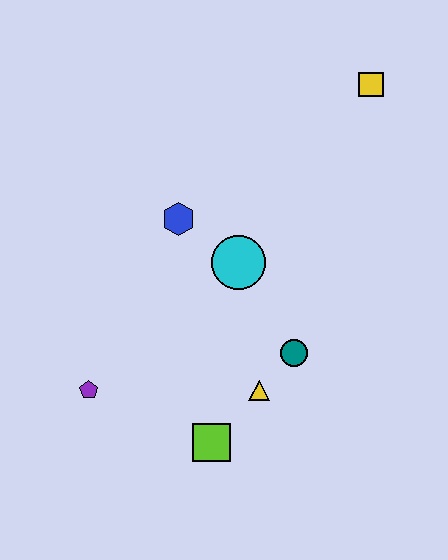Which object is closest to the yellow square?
The cyan circle is closest to the yellow square.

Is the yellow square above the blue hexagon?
Yes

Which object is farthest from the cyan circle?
The yellow square is farthest from the cyan circle.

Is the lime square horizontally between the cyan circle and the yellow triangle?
No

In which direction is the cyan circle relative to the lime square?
The cyan circle is above the lime square.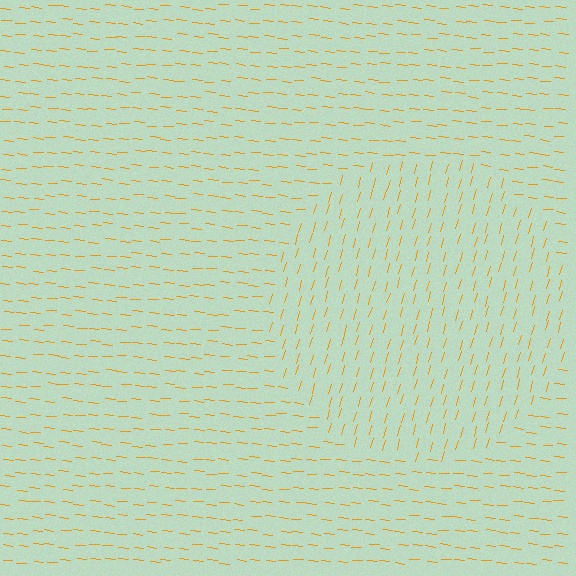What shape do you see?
I see a circle.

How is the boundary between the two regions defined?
The boundary is defined purely by a change in line orientation (approximately 79 degrees difference). All lines are the same color and thickness.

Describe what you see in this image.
The image is filled with small orange line segments. A circle region in the image has lines oriented differently from the surrounding lines, creating a visible texture boundary.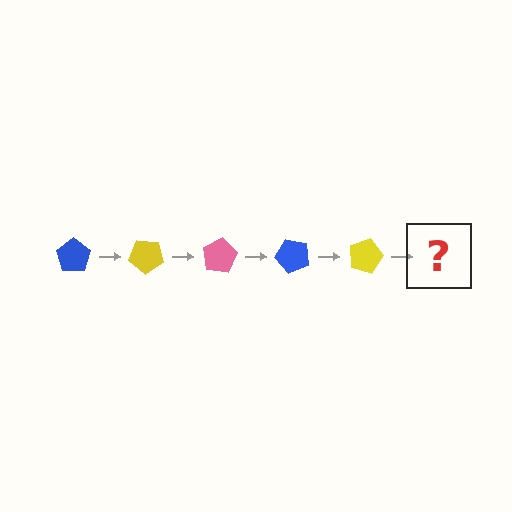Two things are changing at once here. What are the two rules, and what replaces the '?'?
The two rules are that it rotates 40 degrees each step and the color cycles through blue, yellow, and pink. The '?' should be a pink pentagon, rotated 200 degrees from the start.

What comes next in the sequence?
The next element should be a pink pentagon, rotated 200 degrees from the start.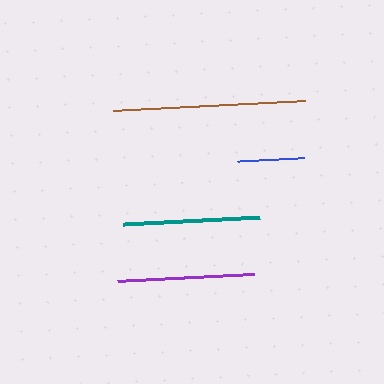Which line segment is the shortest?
The blue line is the shortest at approximately 67 pixels.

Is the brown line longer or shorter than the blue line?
The brown line is longer than the blue line.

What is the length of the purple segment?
The purple segment is approximately 137 pixels long.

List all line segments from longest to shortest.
From longest to shortest: brown, teal, purple, blue.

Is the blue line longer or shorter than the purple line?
The purple line is longer than the blue line.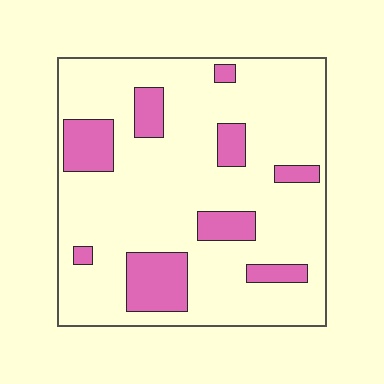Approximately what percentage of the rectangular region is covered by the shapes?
Approximately 20%.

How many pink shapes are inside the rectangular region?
9.